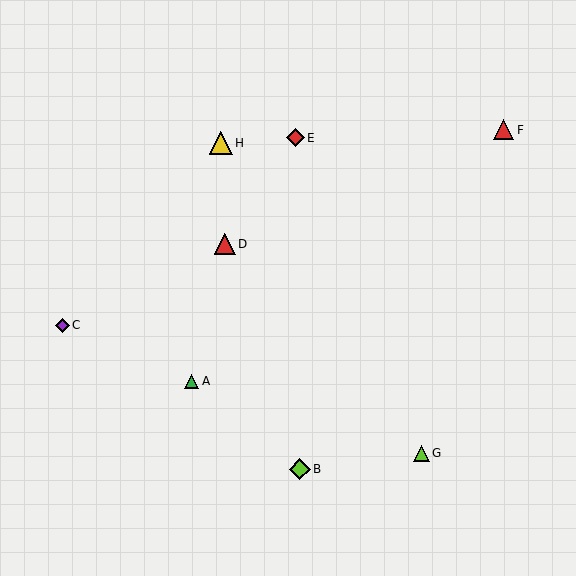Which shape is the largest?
The yellow triangle (labeled H) is the largest.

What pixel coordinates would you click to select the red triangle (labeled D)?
Click at (225, 244) to select the red triangle D.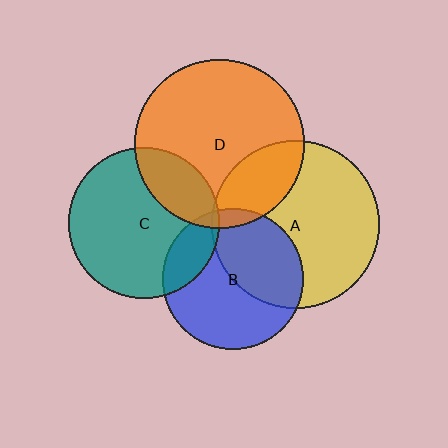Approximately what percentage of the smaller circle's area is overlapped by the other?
Approximately 5%.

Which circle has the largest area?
Circle D (orange).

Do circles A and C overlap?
Yes.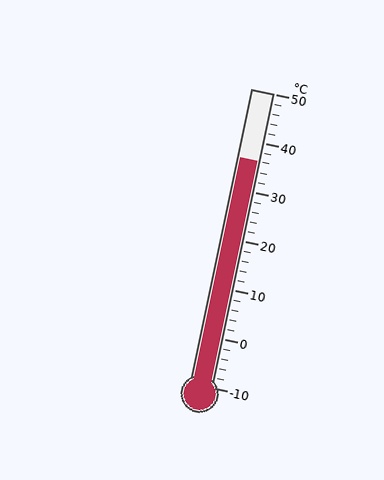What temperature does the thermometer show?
The thermometer shows approximately 36°C.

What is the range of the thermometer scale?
The thermometer scale ranges from -10°C to 50°C.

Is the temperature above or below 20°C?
The temperature is above 20°C.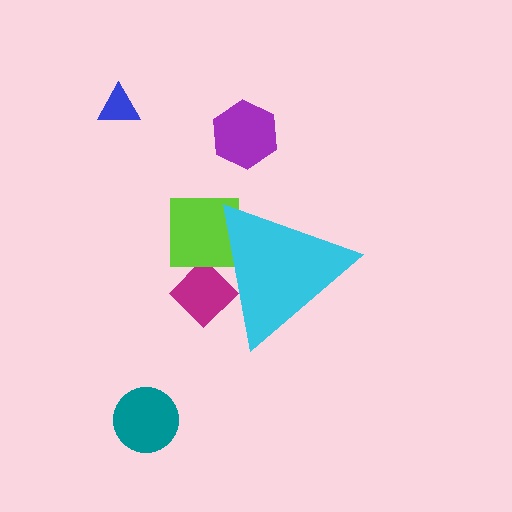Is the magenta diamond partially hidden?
Yes, the magenta diamond is partially hidden behind the cyan triangle.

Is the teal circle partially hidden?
No, the teal circle is fully visible.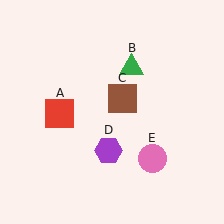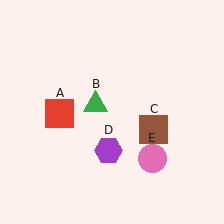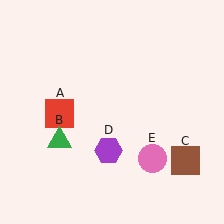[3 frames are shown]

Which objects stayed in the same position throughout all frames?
Red square (object A) and purple hexagon (object D) and pink circle (object E) remained stationary.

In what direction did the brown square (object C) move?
The brown square (object C) moved down and to the right.